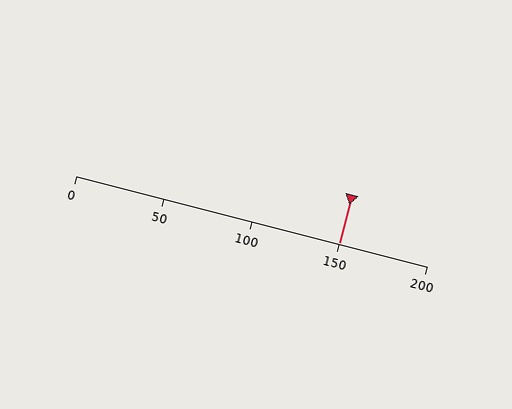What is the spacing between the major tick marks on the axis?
The major ticks are spaced 50 apart.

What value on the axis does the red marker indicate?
The marker indicates approximately 150.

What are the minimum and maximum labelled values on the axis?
The axis runs from 0 to 200.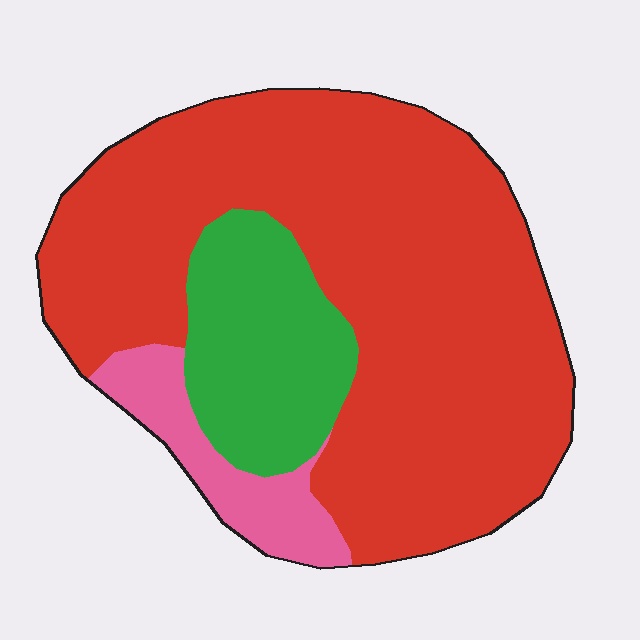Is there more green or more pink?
Green.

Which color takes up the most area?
Red, at roughly 70%.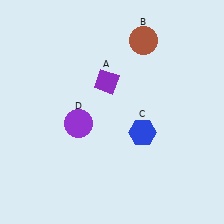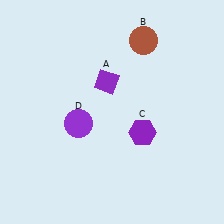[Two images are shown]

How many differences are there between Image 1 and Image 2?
There is 1 difference between the two images.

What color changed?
The hexagon (C) changed from blue in Image 1 to purple in Image 2.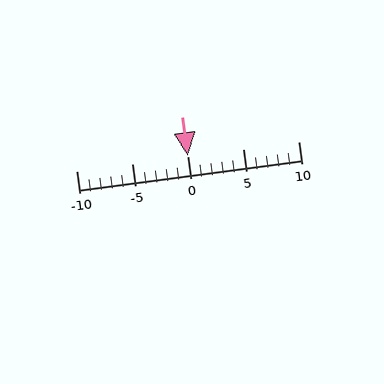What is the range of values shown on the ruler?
The ruler shows values from -10 to 10.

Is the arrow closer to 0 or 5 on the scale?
The arrow is closer to 0.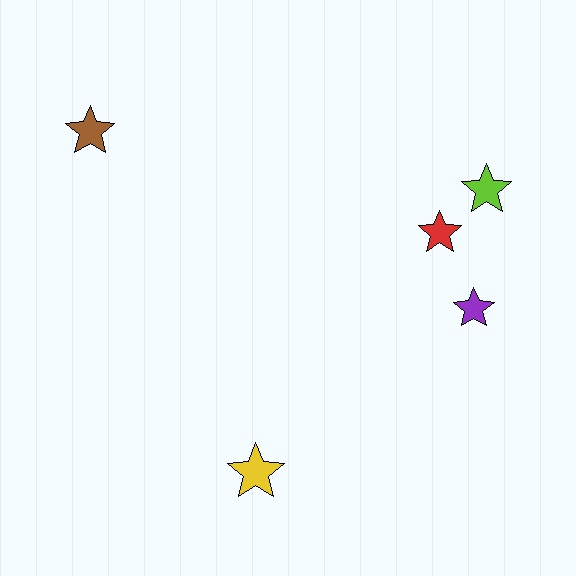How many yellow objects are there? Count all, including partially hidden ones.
There is 1 yellow object.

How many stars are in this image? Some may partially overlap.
There are 5 stars.